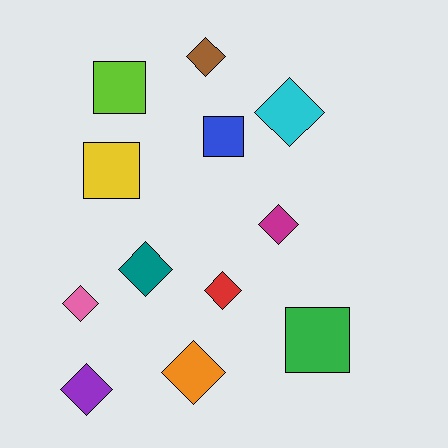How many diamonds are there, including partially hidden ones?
There are 8 diamonds.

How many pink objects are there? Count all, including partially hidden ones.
There is 1 pink object.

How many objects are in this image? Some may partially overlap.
There are 12 objects.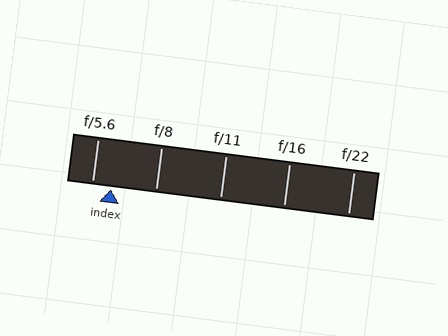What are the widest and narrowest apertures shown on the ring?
The widest aperture shown is f/5.6 and the narrowest is f/22.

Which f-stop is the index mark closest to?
The index mark is closest to f/5.6.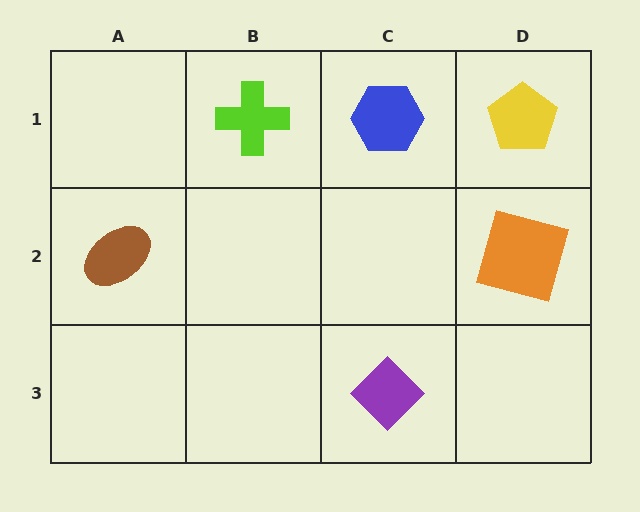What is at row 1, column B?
A lime cross.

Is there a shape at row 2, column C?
No, that cell is empty.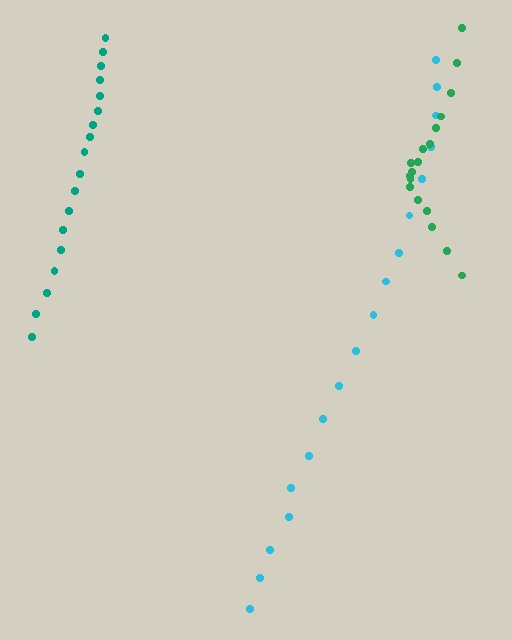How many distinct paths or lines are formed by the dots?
There are 3 distinct paths.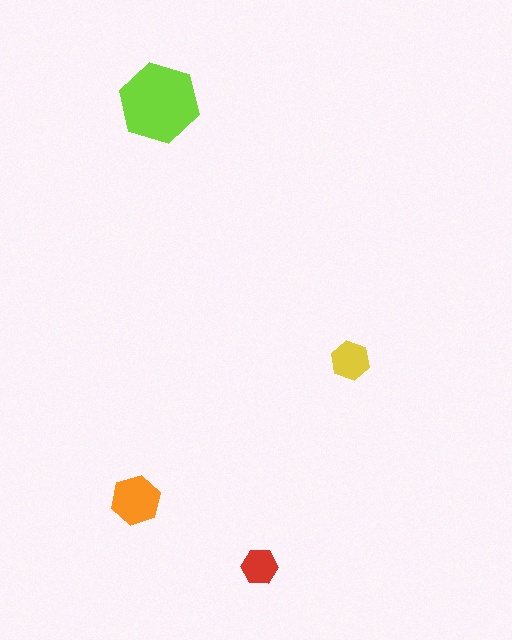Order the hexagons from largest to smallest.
the lime one, the orange one, the yellow one, the red one.